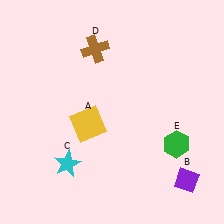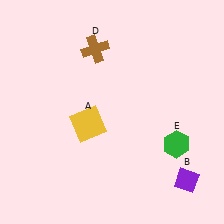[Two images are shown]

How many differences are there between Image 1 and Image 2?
There is 1 difference between the two images.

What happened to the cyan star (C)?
The cyan star (C) was removed in Image 2. It was in the bottom-left area of Image 1.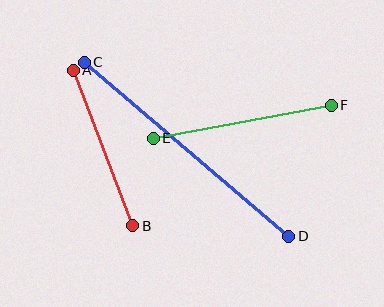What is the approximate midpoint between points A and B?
The midpoint is at approximately (103, 148) pixels.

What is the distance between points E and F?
The distance is approximately 181 pixels.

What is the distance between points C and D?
The distance is approximately 268 pixels.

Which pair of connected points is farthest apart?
Points C and D are farthest apart.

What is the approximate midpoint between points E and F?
The midpoint is at approximately (242, 122) pixels.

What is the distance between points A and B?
The distance is approximately 167 pixels.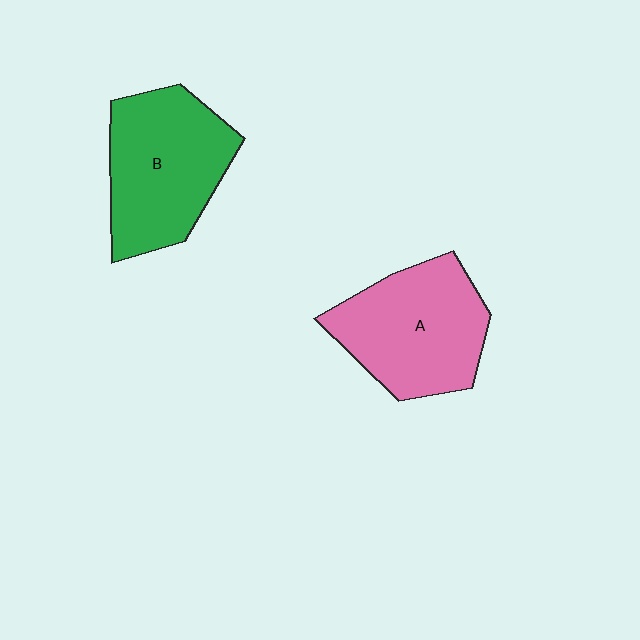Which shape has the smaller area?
Shape A (pink).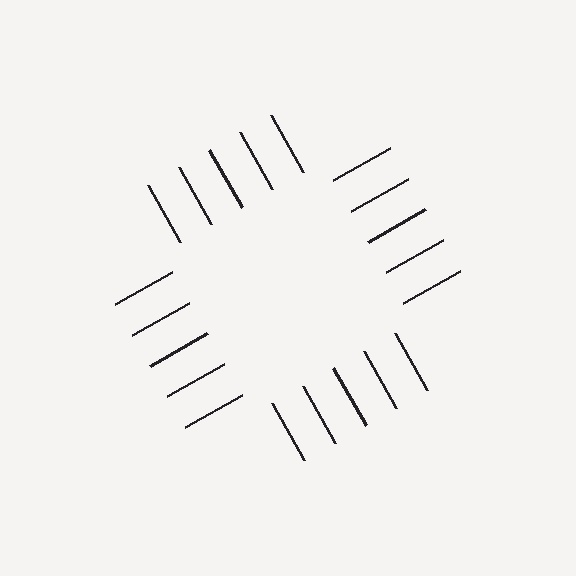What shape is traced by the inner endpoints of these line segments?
An illusory square — the line segments terminate on its edges but no continuous stroke is drawn.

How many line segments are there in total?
20 — 5 along each of the 4 edges.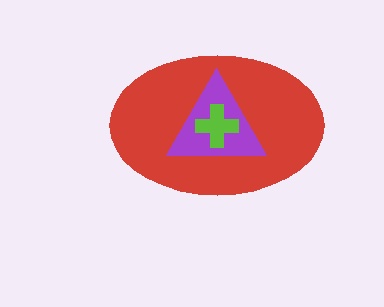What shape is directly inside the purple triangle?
The lime cross.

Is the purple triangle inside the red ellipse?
Yes.